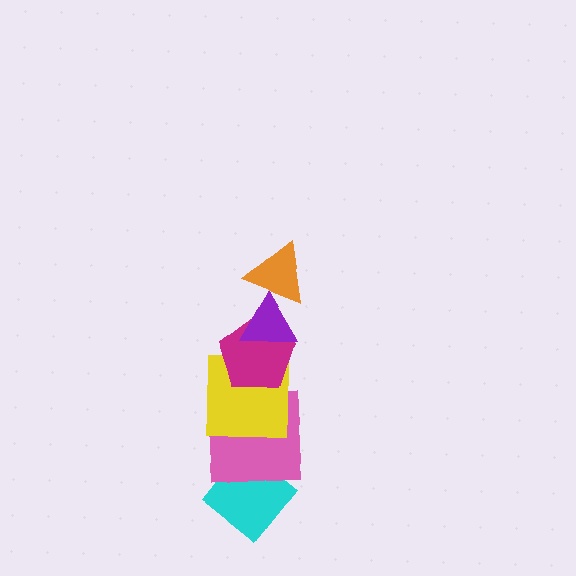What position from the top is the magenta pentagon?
The magenta pentagon is 3rd from the top.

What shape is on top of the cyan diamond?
The pink square is on top of the cyan diamond.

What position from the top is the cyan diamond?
The cyan diamond is 6th from the top.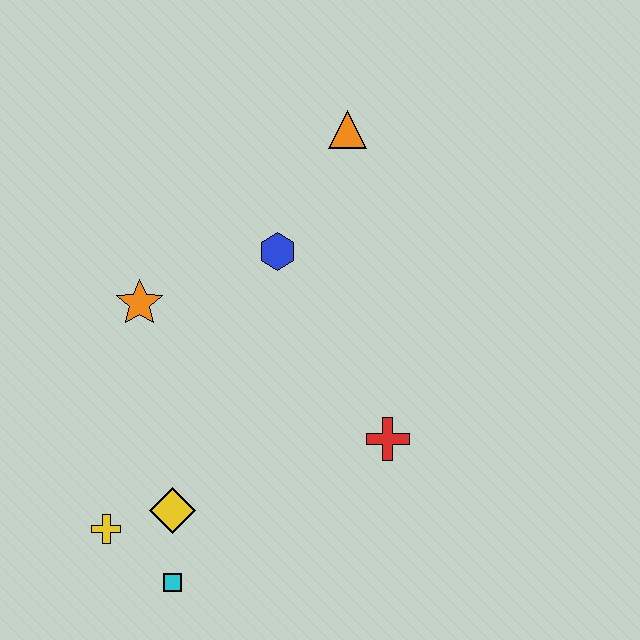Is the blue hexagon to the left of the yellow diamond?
No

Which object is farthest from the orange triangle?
The cyan square is farthest from the orange triangle.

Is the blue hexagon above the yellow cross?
Yes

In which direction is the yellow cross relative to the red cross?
The yellow cross is to the left of the red cross.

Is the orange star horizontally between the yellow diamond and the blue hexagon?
No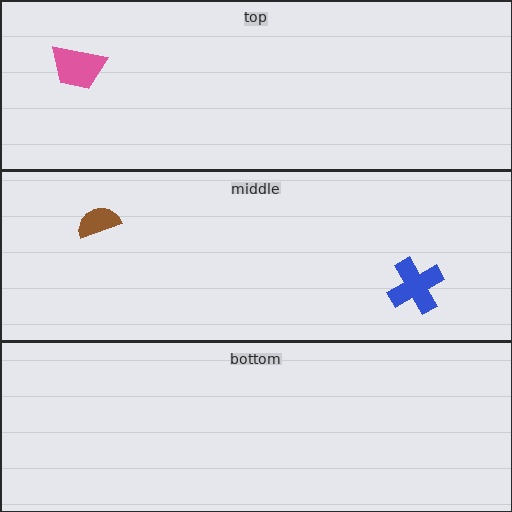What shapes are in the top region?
The pink trapezoid.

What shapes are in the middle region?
The blue cross, the brown semicircle.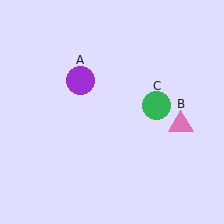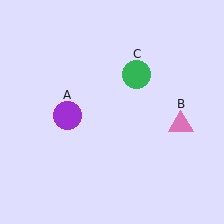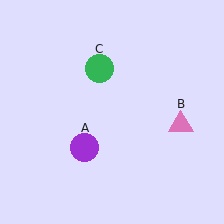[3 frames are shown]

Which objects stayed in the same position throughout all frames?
Pink triangle (object B) remained stationary.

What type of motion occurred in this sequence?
The purple circle (object A), green circle (object C) rotated counterclockwise around the center of the scene.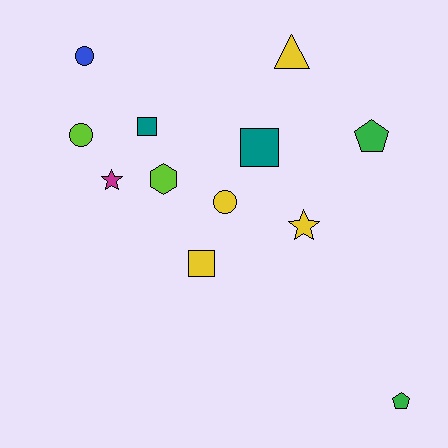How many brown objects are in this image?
There are no brown objects.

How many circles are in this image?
There are 3 circles.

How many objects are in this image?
There are 12 objects.